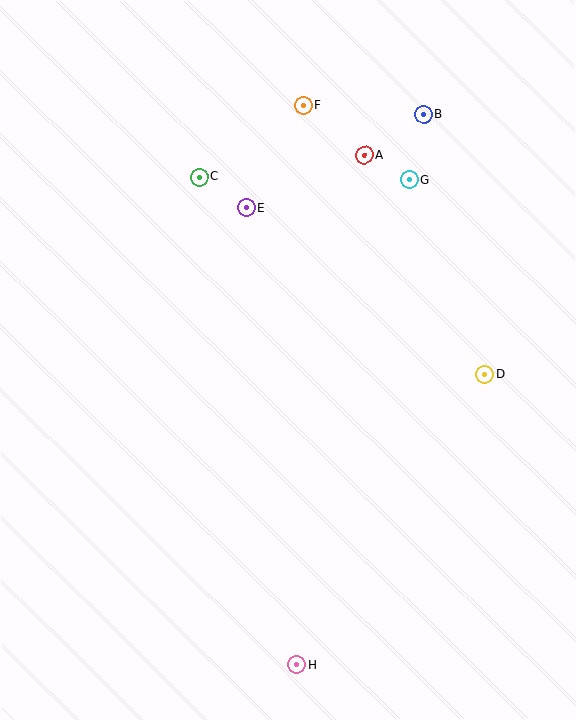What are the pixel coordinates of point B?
Point B is at (424, 114).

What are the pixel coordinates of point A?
Point A is at (364, 155).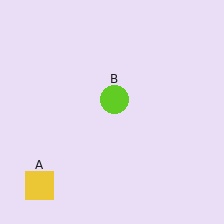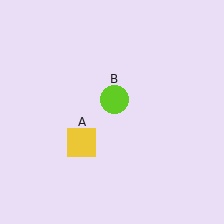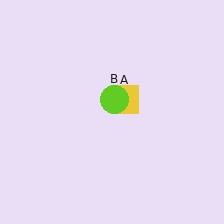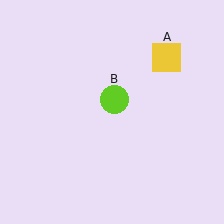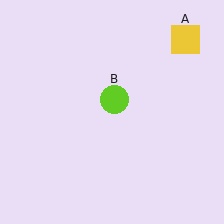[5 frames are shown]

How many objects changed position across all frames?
1 object changed position: yellow square (object A).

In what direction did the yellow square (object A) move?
The yellow square (object A) moved up and to the right.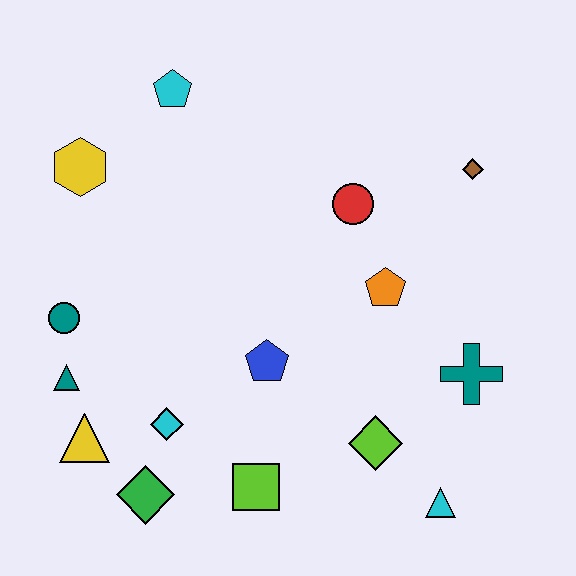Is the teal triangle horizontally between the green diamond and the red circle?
No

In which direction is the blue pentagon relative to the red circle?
The blue pentagon is below the red circle.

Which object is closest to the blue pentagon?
The cyan diamond is closest to the blue pentagon.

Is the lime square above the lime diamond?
No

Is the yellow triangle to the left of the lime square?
Yes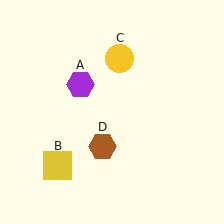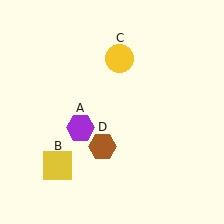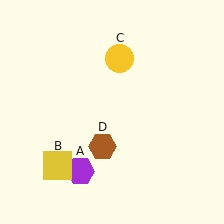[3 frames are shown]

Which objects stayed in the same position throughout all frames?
Yellow square (object B) and yellow circle (object C) and brown hexagon (object D) remained stationary.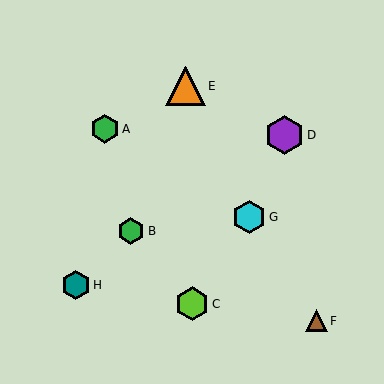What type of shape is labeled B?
Shape B is a green hexagon.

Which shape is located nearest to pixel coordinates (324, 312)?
The brown triangle (labeled F) at (316, 321) is nearest to that location.